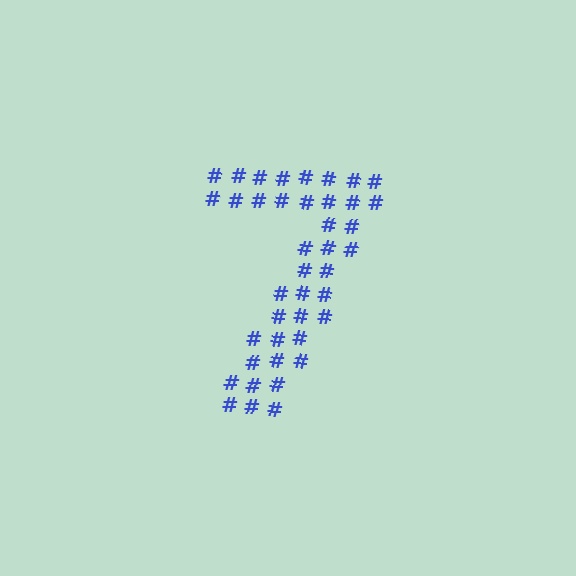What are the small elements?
The small elements are hash symbols.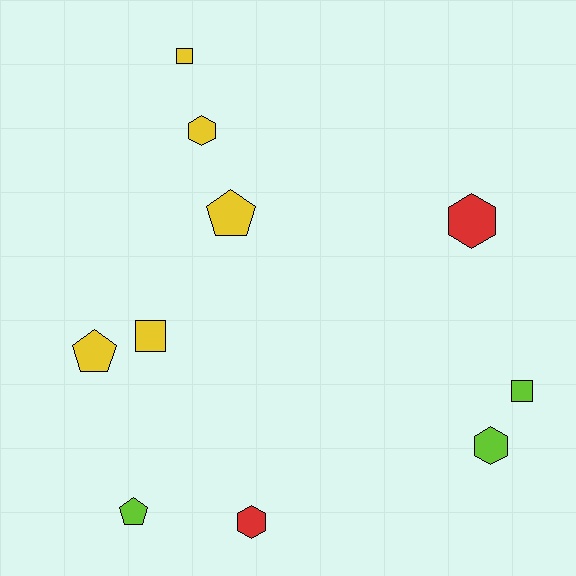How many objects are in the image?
There are 10 objects.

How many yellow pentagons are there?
There are 2 yellow pentagons.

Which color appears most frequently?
Yellow, with 5 objects.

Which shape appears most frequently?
Hexagon, with 4 objects.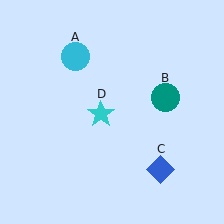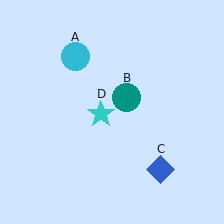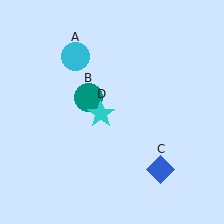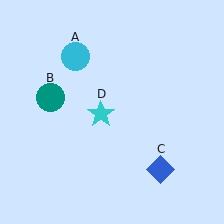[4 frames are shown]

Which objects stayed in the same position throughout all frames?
Cyan circle (object A) and blue diamond (object C) and cyan star (object D) remained stationary.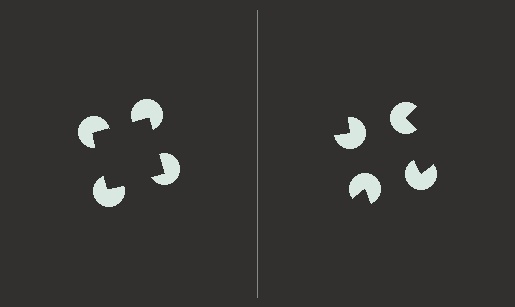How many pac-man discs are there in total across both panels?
8 — 4 on each side.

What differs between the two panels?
The pac-man discs are positioned identically on both sides; only the wedge orientations differ. On the left they align to a square; on the right they are misaligned.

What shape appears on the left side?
An illusory square.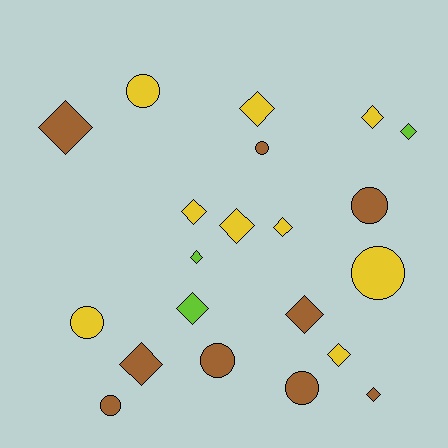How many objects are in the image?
There are 21 objects.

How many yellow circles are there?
There are 3 yellow circles.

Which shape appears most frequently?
Diamond, with 13 objects.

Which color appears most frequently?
Brown, with 9 objects.